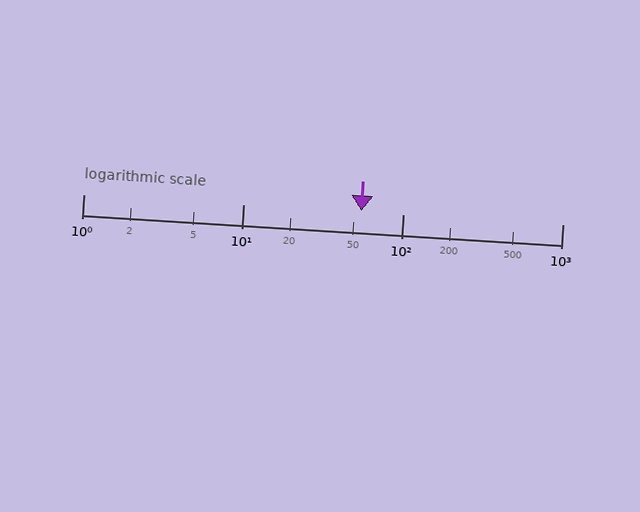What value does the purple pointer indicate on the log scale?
The pointer indicates approximately 55.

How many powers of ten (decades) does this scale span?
The scale spans 3 decades, from 1 to 1000.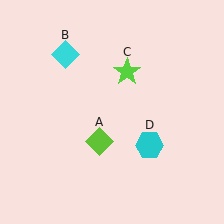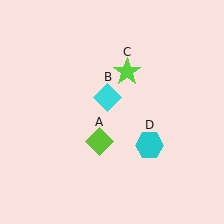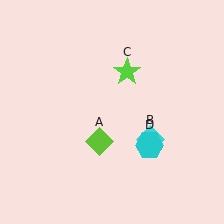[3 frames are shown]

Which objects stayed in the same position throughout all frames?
Lime diamond (object A) and lime star (object C) and cyan hexagon (object D) remained stationary.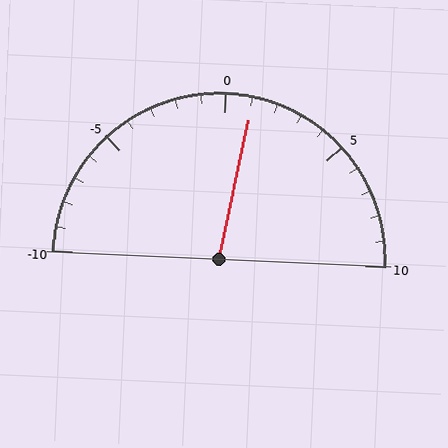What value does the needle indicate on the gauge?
The needle indicates approximately 1.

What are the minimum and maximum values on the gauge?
The gauge ranges from -10 to 10.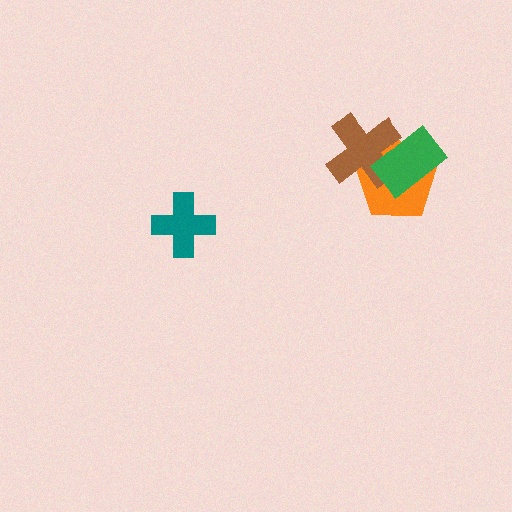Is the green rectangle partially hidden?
No, no other shape covers it.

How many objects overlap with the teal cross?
0 objects overlap with the teal cross.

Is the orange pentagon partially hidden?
Yes, it is partially covered by another shape.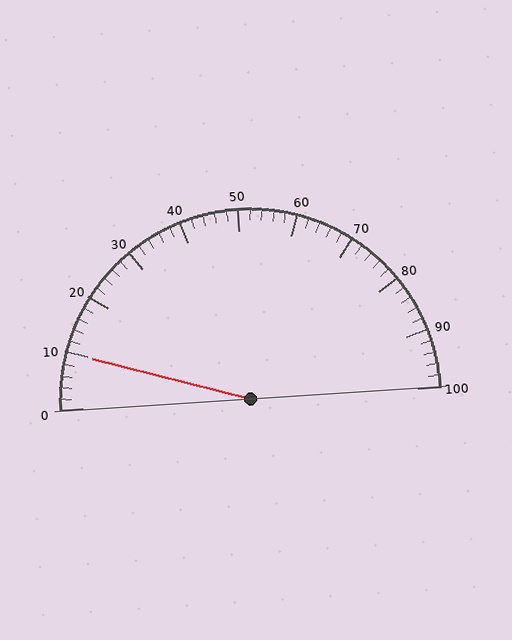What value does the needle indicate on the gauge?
The needle indicates approximately 10.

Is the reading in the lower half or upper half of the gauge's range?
The reading is in the lower half of the range (0 to 100).